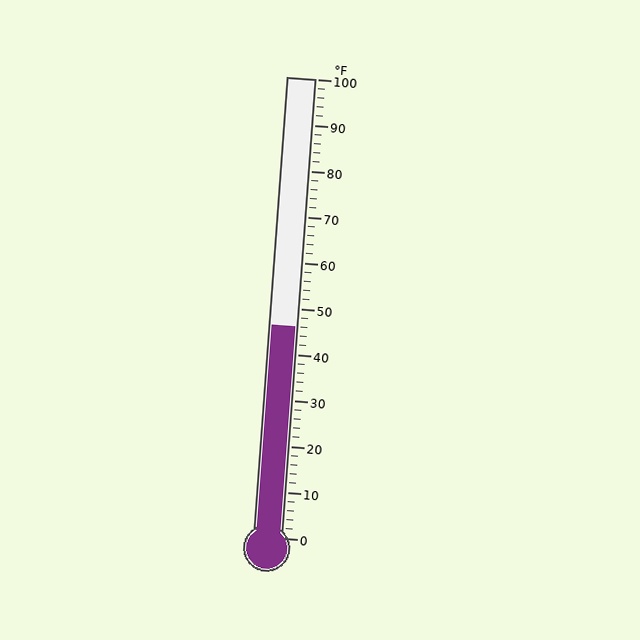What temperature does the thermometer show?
The thermometer shows approximately 46°F.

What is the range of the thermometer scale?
The thermometer scale ranges from 0°F to 100°F.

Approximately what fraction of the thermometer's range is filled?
The thermometer is filled to approximately 45% of its range.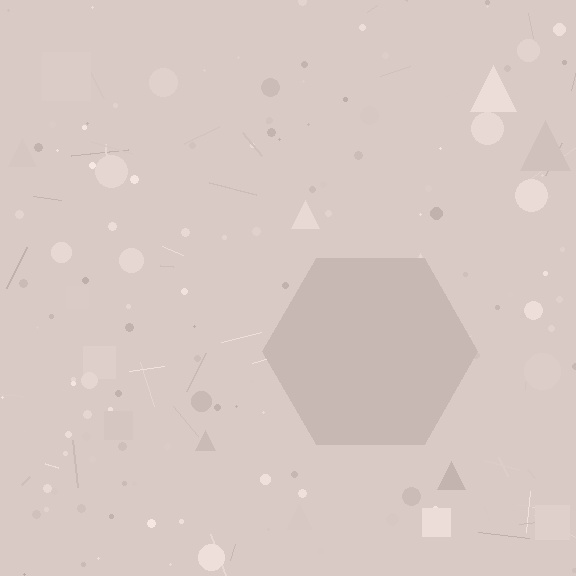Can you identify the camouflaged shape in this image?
The camouflaged shape is a hexagon.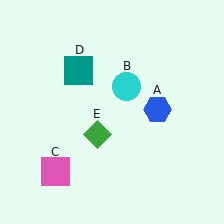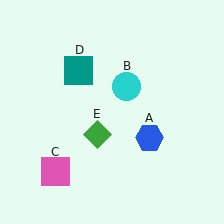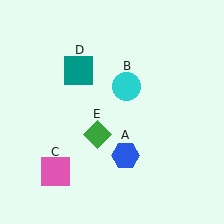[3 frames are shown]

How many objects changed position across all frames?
1 object changed position: blue hexagon (object A).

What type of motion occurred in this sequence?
The blue hexagon (object A) rotated clockwise around the center of the scene.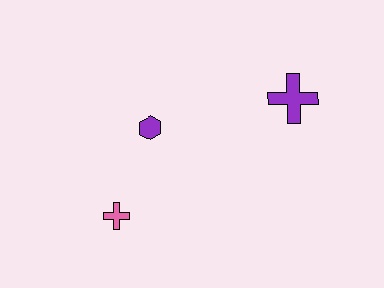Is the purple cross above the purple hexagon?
Yes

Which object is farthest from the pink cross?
The purple cross is farthest from the pink cross.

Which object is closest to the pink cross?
The purple hexagon is closest to the pink cross.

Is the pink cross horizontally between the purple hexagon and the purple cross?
No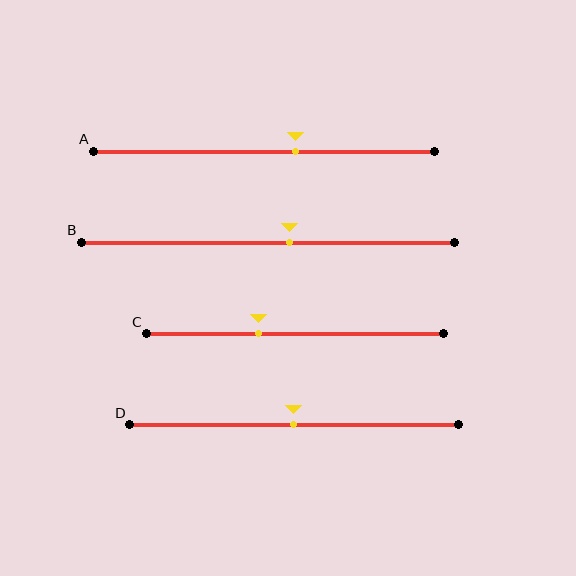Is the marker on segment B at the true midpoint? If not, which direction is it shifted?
No, the marker on segment B is shifted to the right by about 6% of the segment length.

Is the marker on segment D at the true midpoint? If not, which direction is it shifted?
Yes, the marker on segment D is at the true midpoint.